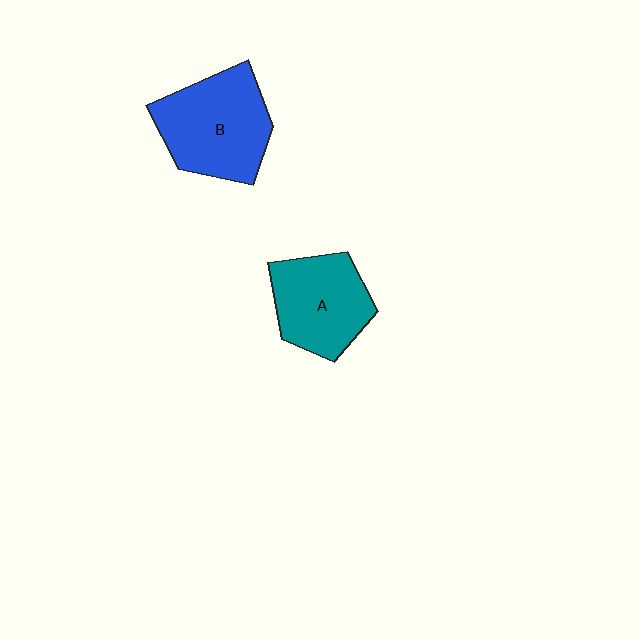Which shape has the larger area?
Shape B (blue).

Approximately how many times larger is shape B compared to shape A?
Approximately 1.2 times.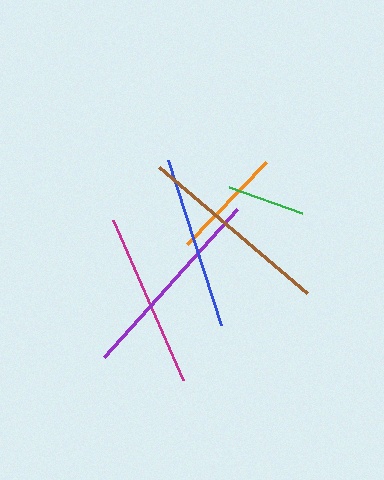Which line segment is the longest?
The purple line is the longest at approximately 199 pixels.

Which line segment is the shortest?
The green line is the shortest at approximately 78 pixels.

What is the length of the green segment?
The green segment is approximately 78 pixels long.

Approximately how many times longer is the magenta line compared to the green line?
The magenta line is approximately 2.2 times the length of the green line.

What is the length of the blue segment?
The blue segment is approximately 173 pixels long.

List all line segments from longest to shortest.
From longest to shortest: purple, brown, magenta, blue, orange, green.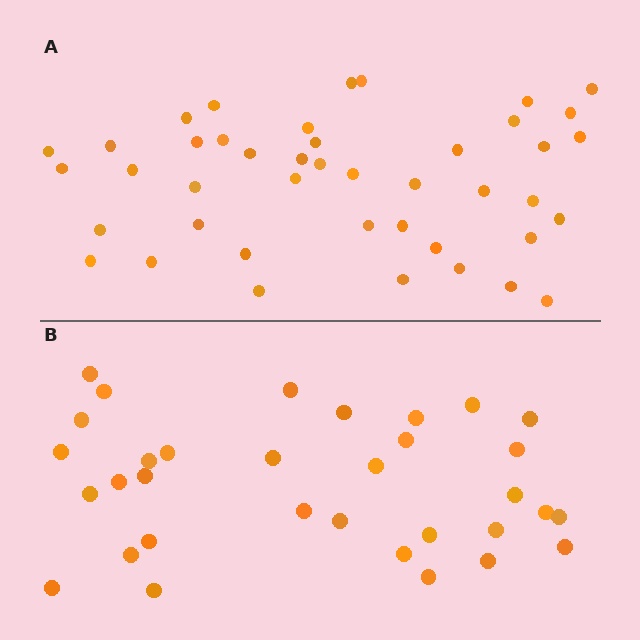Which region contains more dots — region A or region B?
Region A (the top region) has more dots.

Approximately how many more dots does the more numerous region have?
Region A has roughly 10 or so more dots than region B.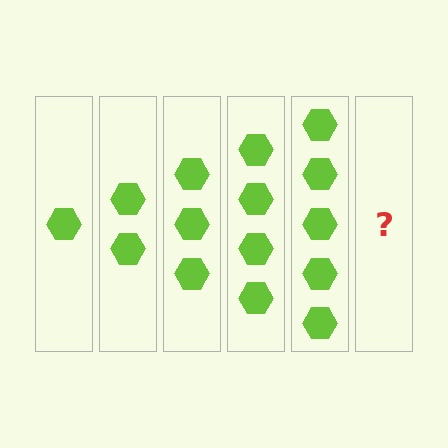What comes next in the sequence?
The next element should be 6 hexagons.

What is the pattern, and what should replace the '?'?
The pattern is that each step adds one more hexagon. The '?' should be 6 hexagons.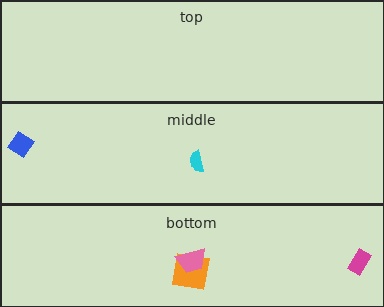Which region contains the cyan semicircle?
The middle region.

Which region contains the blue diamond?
The middle region.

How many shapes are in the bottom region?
3.